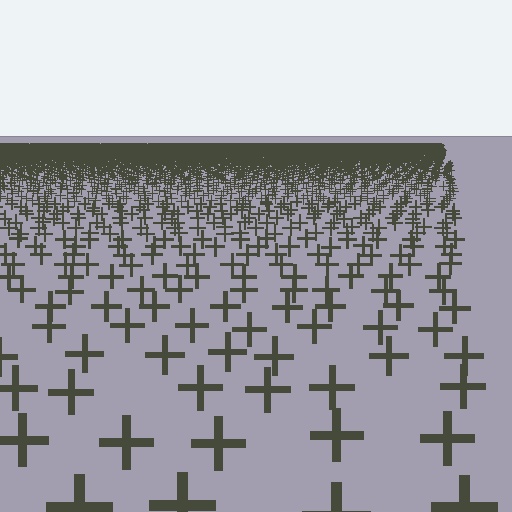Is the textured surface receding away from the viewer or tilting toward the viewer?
The surface is receding away from the viewer. Texture elements get smaller and denser toward the top.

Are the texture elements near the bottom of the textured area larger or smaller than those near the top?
Larger. Near the bottom, elements are closer to the viewer and appear at a bigger on-screen size.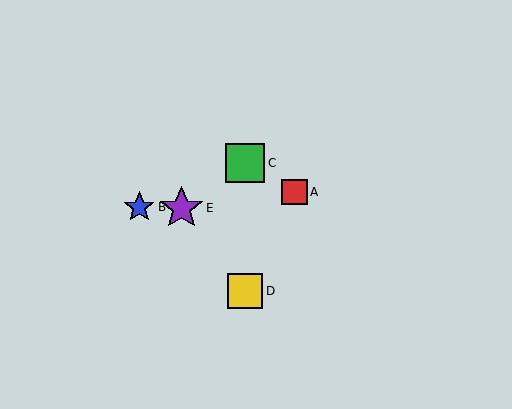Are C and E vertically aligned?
No, C is at x≈245 and E is at x≈182.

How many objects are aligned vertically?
2 objects (C, D) are aligned vertically.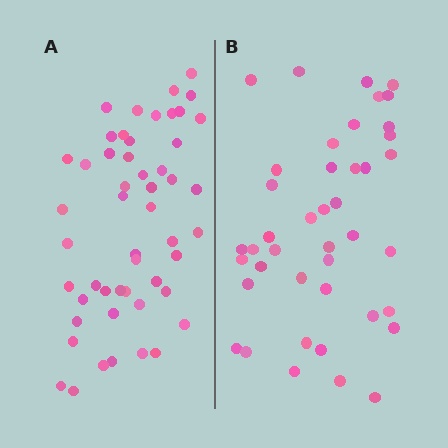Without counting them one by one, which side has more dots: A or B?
Region A (the left region) has more dots.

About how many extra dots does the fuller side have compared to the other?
Region A has roughly 8 or so more dots than region B.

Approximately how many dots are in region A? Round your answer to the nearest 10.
About 50 dots. (The exact count is 51, which rounds to 50.)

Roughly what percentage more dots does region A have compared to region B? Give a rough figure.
About 20% more.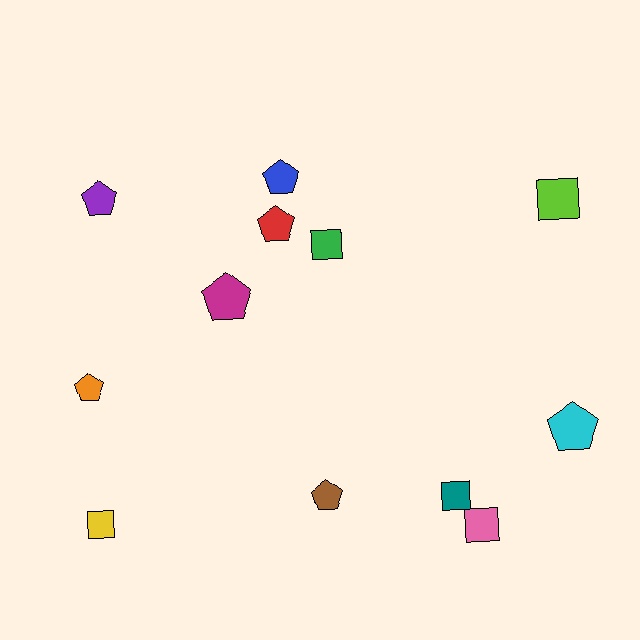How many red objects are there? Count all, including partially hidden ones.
There is 1 red object.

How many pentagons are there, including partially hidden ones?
There are 7 pentagons.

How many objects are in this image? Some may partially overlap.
There are 12 objects.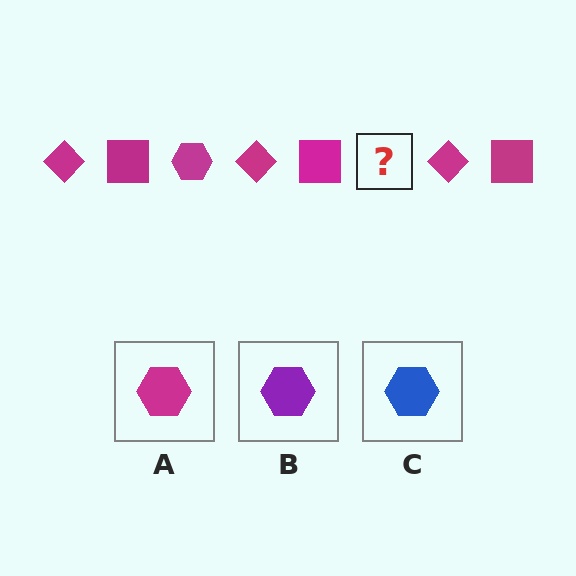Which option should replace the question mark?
Option A.